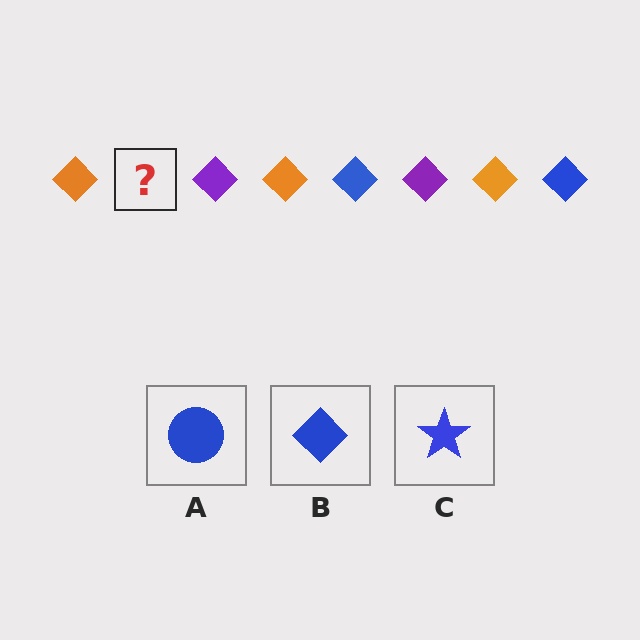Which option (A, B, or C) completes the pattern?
B.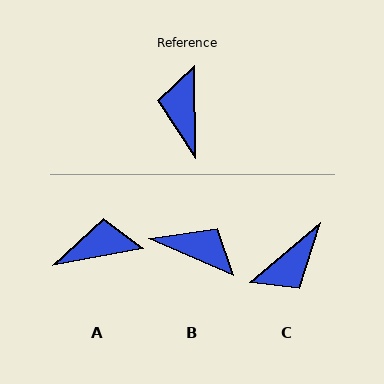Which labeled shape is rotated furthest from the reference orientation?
C, about 129 degrees away.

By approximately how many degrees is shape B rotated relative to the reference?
Approximately 114 degrees clockwise.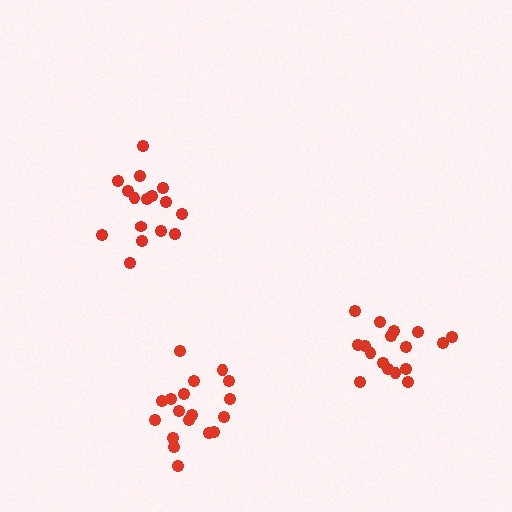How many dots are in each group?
Group 1: 17 dots, Group 2: 16 dots, Group 3: 18 dots (51 total).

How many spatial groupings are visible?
There are 3 spatial groupings.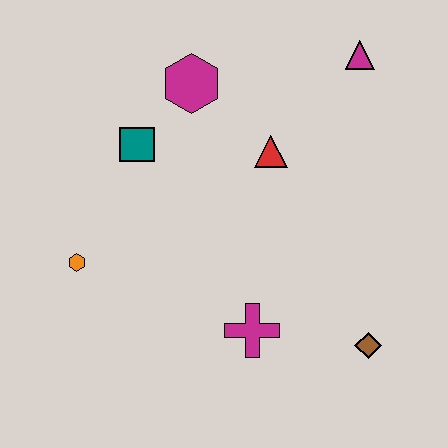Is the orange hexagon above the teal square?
No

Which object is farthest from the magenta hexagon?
The brown diamond is farthest from the magenta hexagon.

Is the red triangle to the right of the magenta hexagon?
Yes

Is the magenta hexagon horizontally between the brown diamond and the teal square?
Yes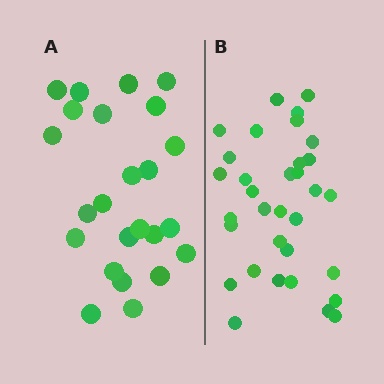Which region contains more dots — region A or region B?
Region B (the right region) has more dots.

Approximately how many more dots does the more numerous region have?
Region B has roughly 8 or so more dots than region A.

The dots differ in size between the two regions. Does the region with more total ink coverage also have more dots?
No. Region A has more total ink coverage because its dots are larger, but region B actually contains more individual dots. Total area can be misleading — the number of items is what matters here.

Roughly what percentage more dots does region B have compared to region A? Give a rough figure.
About 40% more.